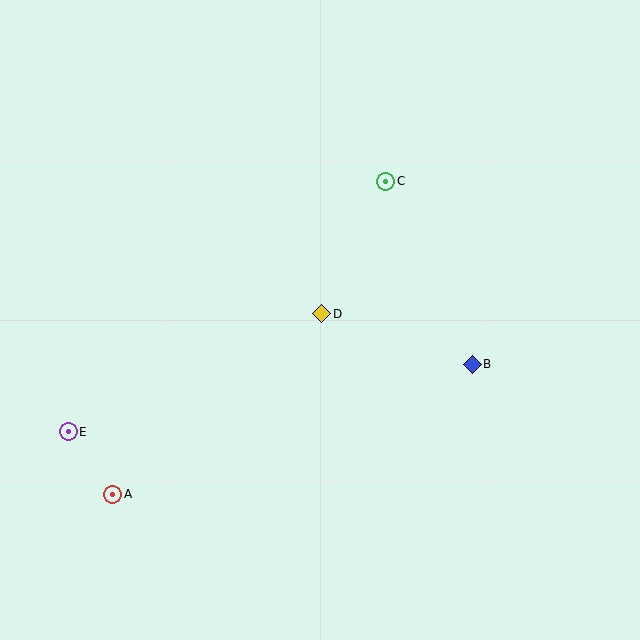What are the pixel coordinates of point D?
Point D is at (322, 314).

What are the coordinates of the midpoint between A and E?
The midpoint between A and E is at (90, 463).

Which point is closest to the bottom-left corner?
Point A is closest to the bottom-left corner.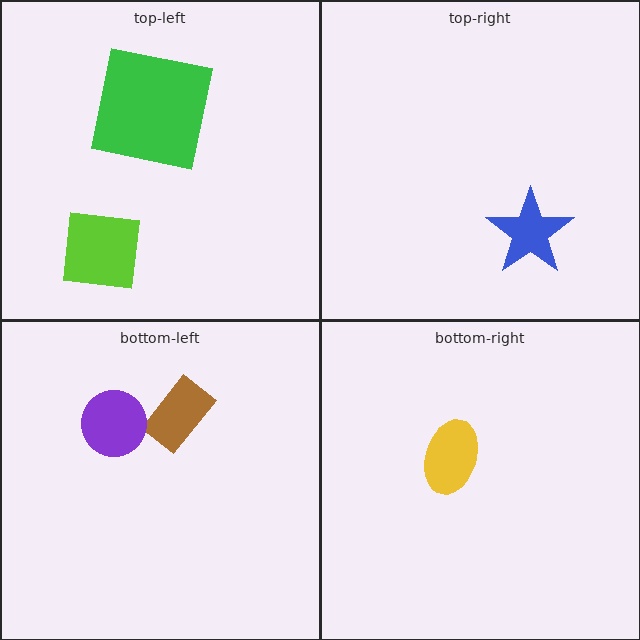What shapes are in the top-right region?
The blue star.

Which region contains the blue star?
The top-right region.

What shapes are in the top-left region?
The lime square, the green square.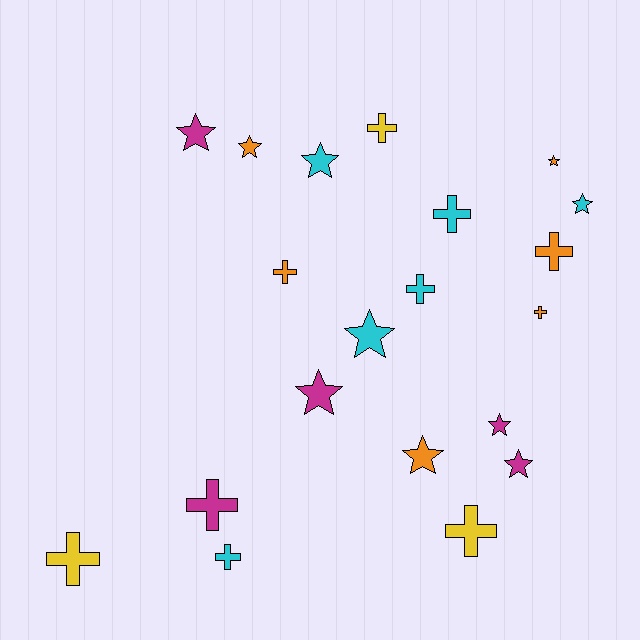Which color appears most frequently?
Orange, with 6 objects.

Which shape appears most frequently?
Cross, with 10 objects.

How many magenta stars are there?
There are 4 magenta stars.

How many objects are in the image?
There are 20 objects.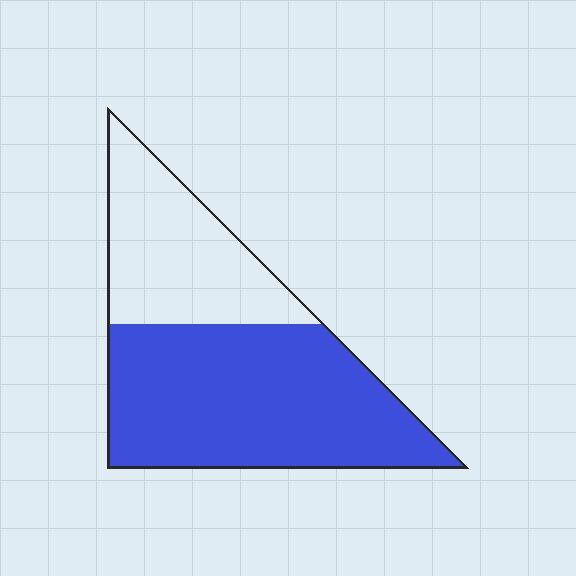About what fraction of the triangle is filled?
About five eighths (5/8).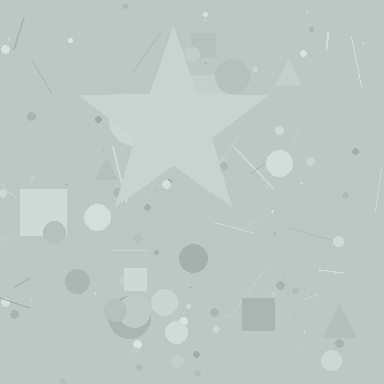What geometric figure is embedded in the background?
A star is embedded in the background.